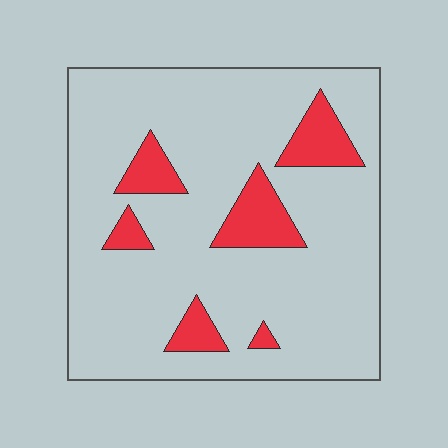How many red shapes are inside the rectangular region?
6.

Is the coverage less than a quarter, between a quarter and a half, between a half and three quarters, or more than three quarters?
Less than a quarter.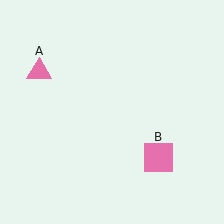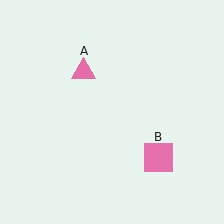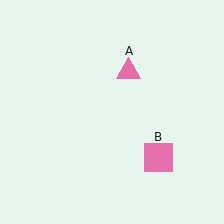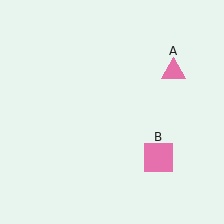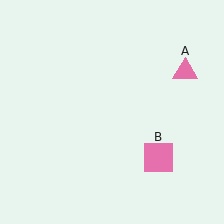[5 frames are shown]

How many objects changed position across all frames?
1 object changed position: pink triangle (object A).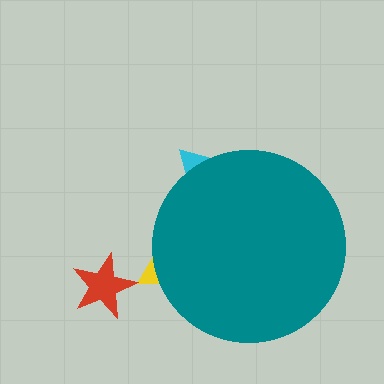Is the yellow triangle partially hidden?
Yes, the yellow triangle is partially hidden behind the teal circle.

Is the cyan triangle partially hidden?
Yes, the cyan triangle is partially hidden behind the teal circle.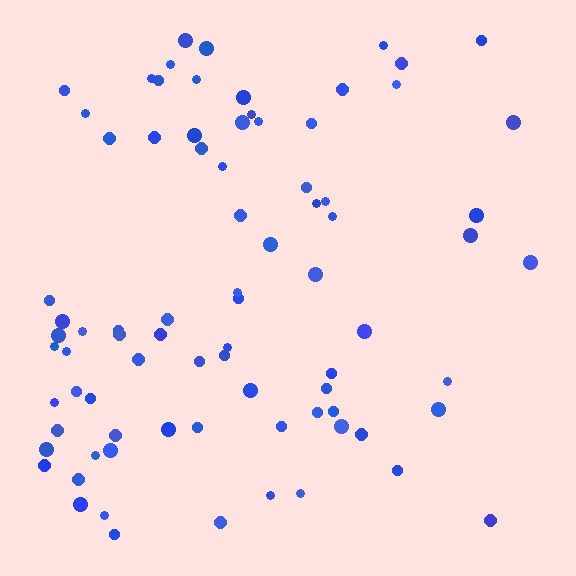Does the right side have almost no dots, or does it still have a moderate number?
Still a moderate number, just noticeably fewer than the left.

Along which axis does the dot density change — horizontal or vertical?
Horizontal.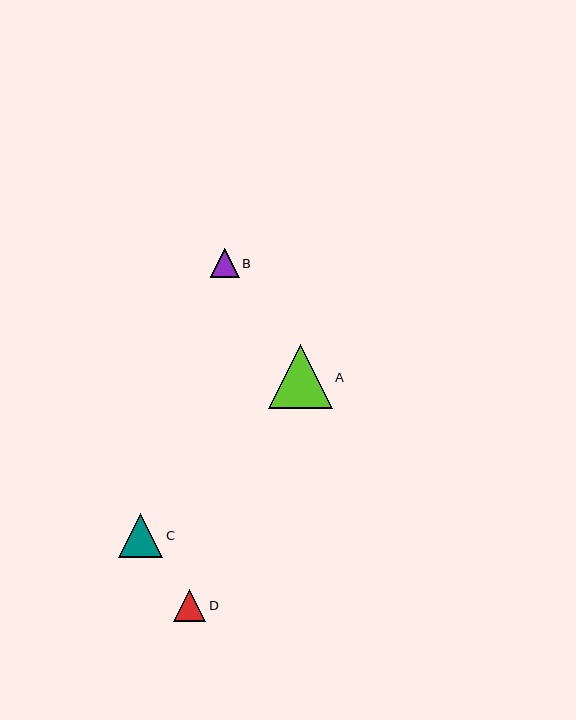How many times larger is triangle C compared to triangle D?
Triangle C is approximately 1.4 times the size of triangle D.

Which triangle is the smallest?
Triangle B is the smallest with a size of approximately 29 pixels.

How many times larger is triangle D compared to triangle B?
Triangle D is approximately 1.1 times the size of triangle B.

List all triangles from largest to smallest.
From largest to smallest: A, C, D, B.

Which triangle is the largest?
Triangle A is the largest with a size of approximately 64 pixels.